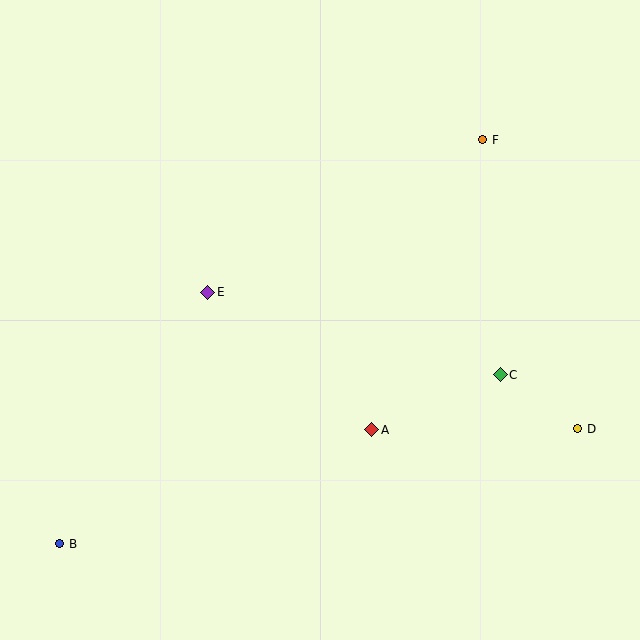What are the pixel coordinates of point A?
Point A is at (372, 430).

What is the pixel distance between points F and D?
The distance between F and D is 304 pixels.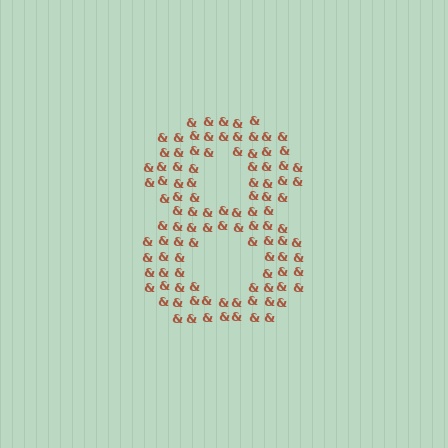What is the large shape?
The large shape is the digit 8.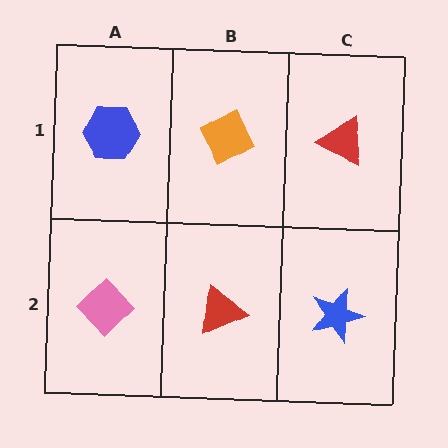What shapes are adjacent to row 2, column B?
An orange diamond (row 1, column B), a pink diamond (row 2, column A), a blue star (row 2, column C).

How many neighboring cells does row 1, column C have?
2.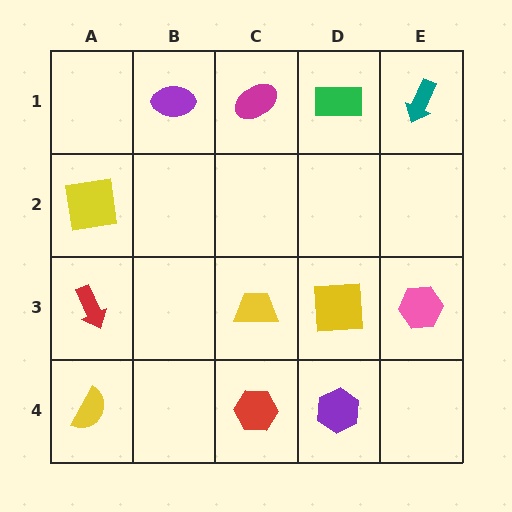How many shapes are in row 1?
4 shapes.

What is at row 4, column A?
A yellow semicircle.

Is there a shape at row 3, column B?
No, that cell is empty.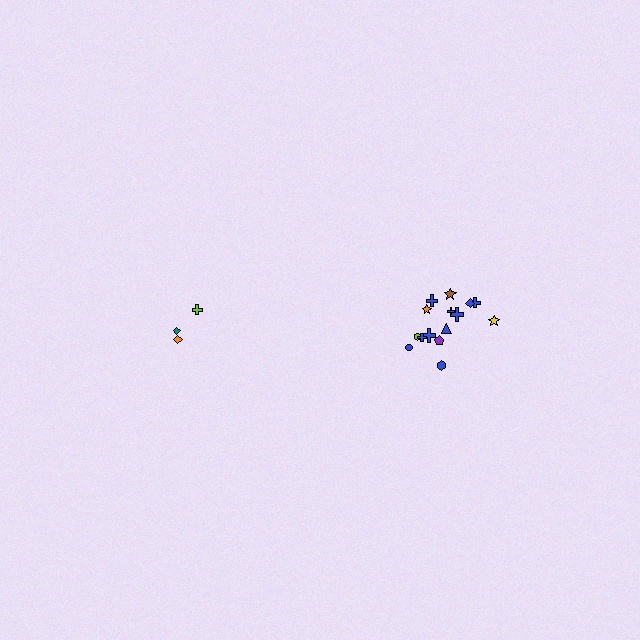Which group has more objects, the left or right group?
The right group.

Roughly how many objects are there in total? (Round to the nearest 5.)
Roughly 20 objects in total.